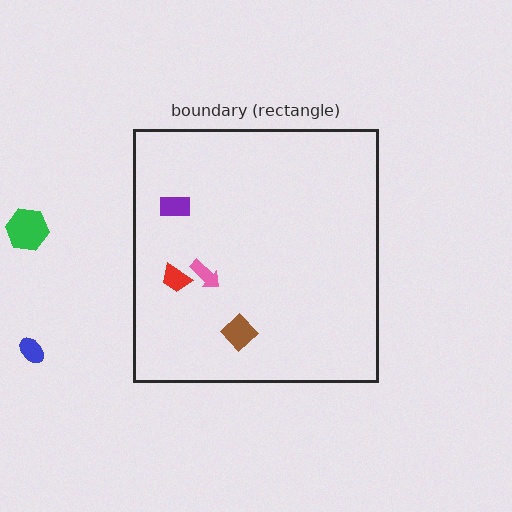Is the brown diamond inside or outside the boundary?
Inside.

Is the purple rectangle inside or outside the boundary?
Inside.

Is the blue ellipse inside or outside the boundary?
Outside.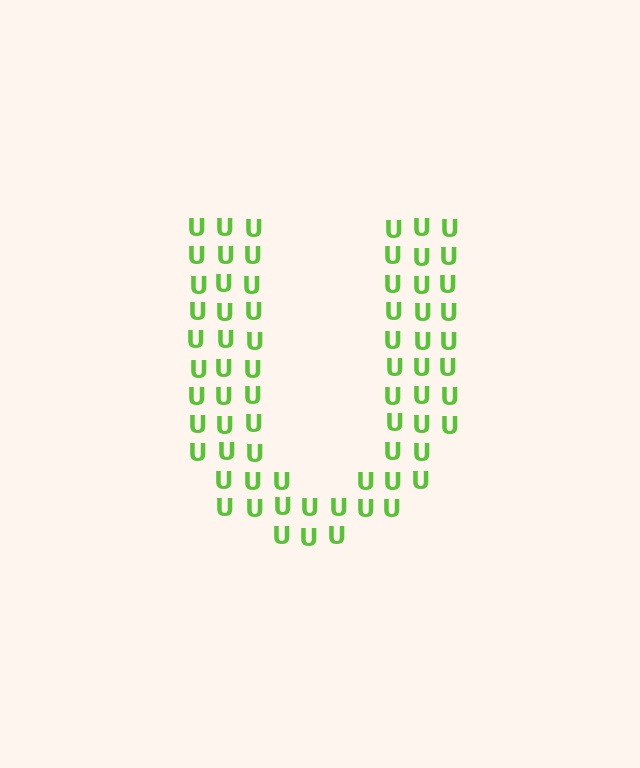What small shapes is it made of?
It is made of small letter U's.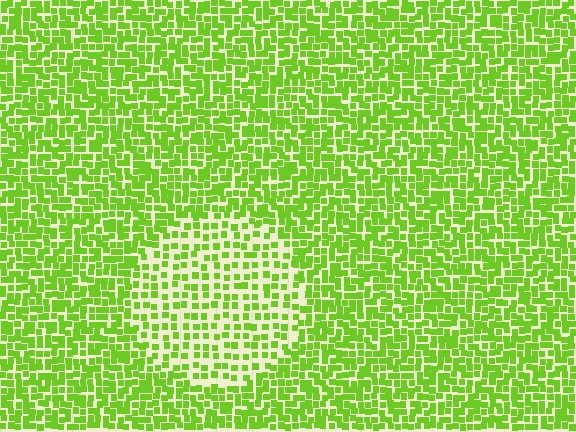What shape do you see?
I see a circle.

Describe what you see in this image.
The image contains small lime elements arranged at two different densities. A circle-shaped region is visible where the elements are less densely packed than the surrounding area.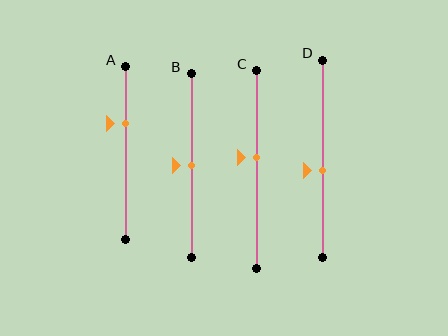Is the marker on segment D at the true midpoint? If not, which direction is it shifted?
No, the marker on segment D is shifted downward by about 6% of the segment length.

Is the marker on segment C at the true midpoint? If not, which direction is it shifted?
No, the marker on segment C is shifted upward by about 6% of the segment length.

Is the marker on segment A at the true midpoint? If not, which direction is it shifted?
No, the marker on segment A is shifted upward by about 17% of the segment length.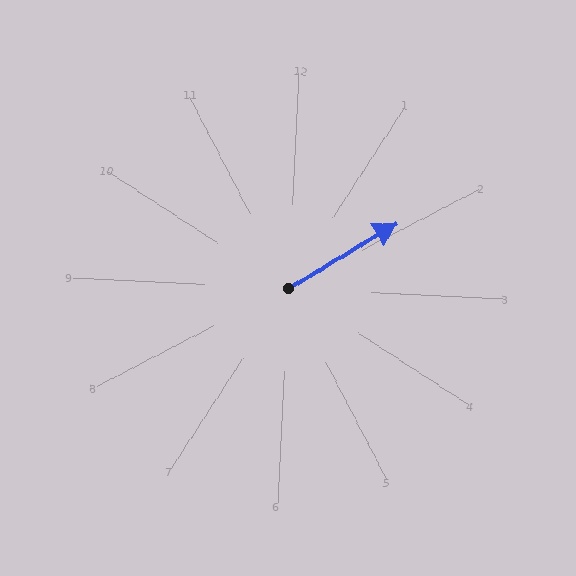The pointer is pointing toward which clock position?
Roughly 2 o'clock.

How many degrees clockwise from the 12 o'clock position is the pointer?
Approximately 56 degrees.